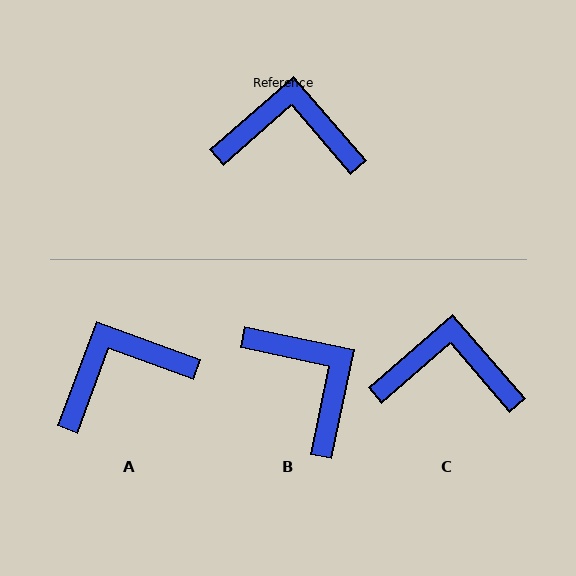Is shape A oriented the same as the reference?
No, it is off by about 29 degrees.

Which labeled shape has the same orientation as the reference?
C.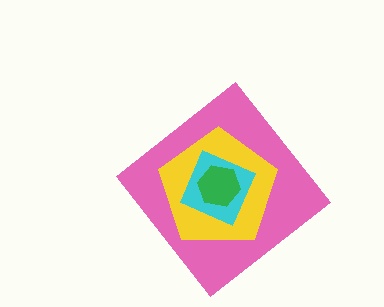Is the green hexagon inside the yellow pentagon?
Yes.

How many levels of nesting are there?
4.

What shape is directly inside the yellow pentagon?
The cyan square.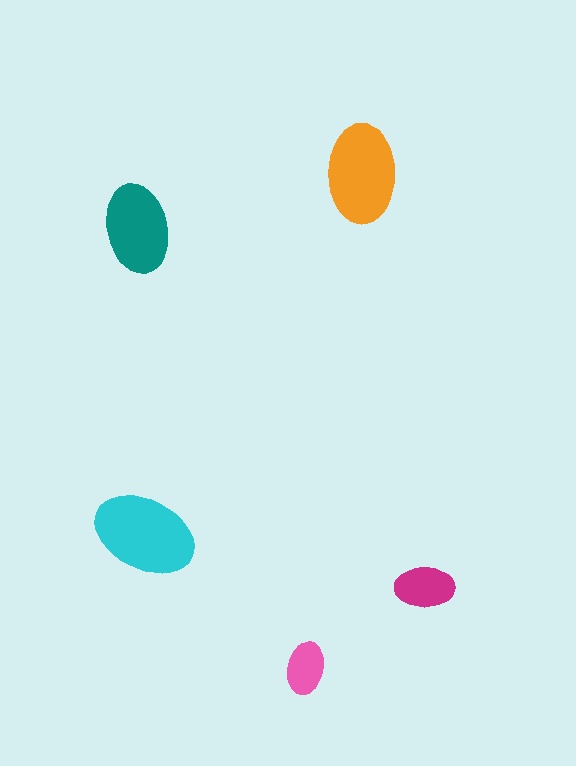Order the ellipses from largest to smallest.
the cyan one, the orange one, the teal one, the magenta one, the pink one.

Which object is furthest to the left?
The teal ellipse is leftmost.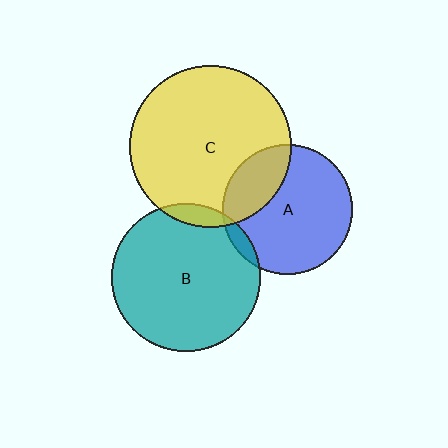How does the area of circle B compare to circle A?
Approximately 1.3 times.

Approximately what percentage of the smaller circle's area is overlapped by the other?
Approximately 5%.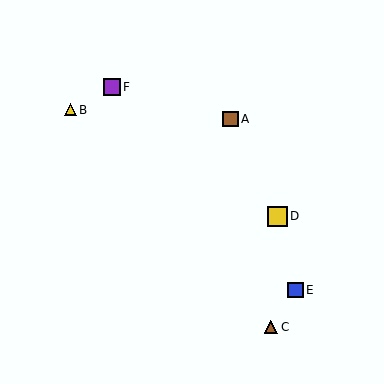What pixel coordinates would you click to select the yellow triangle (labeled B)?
Click at (70, 110) to select the yellow triangle B.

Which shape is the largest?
The yellow square (labeled D) is the largest.